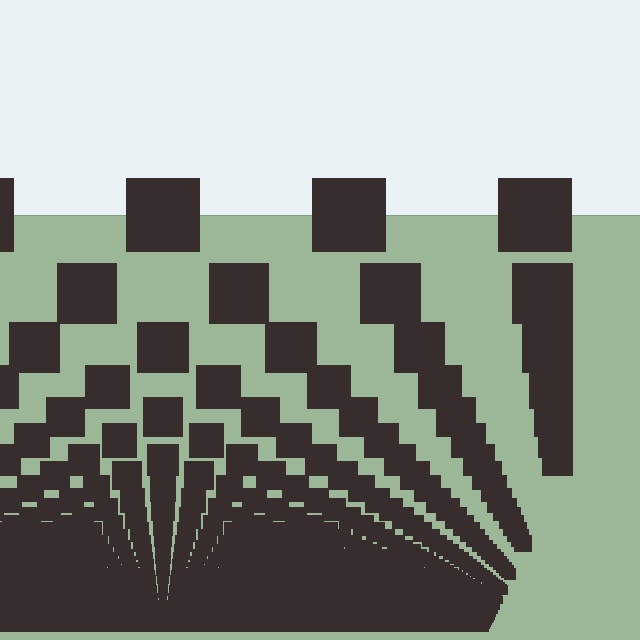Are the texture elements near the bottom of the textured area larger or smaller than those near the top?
Smaller. The gradient is inverted — elements near the bottom are smaller and denser.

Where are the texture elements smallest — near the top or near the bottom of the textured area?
Near the bottom.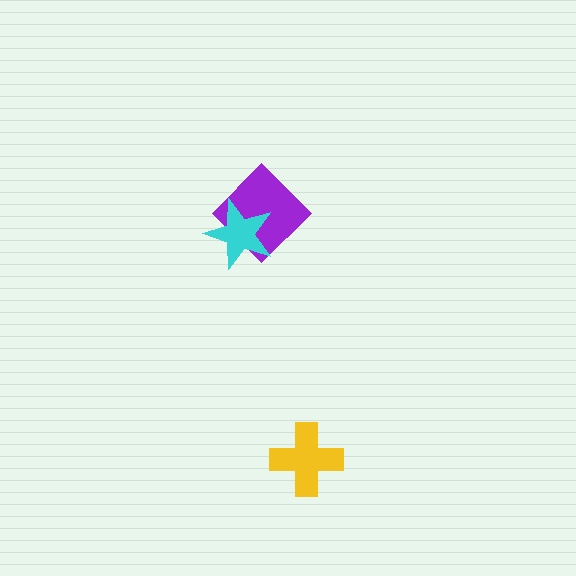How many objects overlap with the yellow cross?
0 objects overlap with the yellow cross.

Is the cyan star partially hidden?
No, no other shape covers it.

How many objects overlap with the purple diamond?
1 object overlaps with the purple diamond.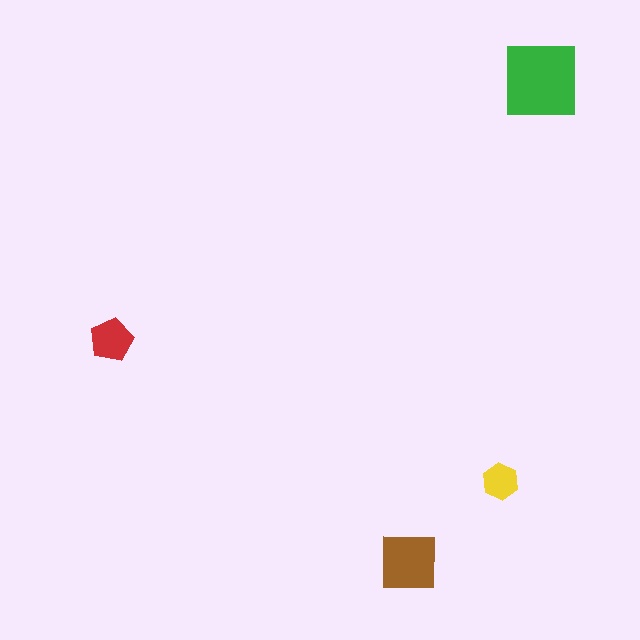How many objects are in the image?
There are 4 objects in the image.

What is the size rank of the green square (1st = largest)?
1st.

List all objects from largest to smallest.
The green square, the brown square, the red pentagon, the yellow hexagon.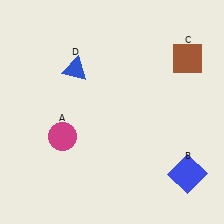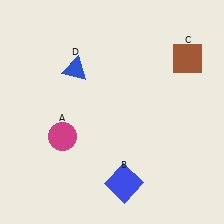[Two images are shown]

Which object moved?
The blue square (B) moved left.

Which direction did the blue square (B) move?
The blue square (B) moved left.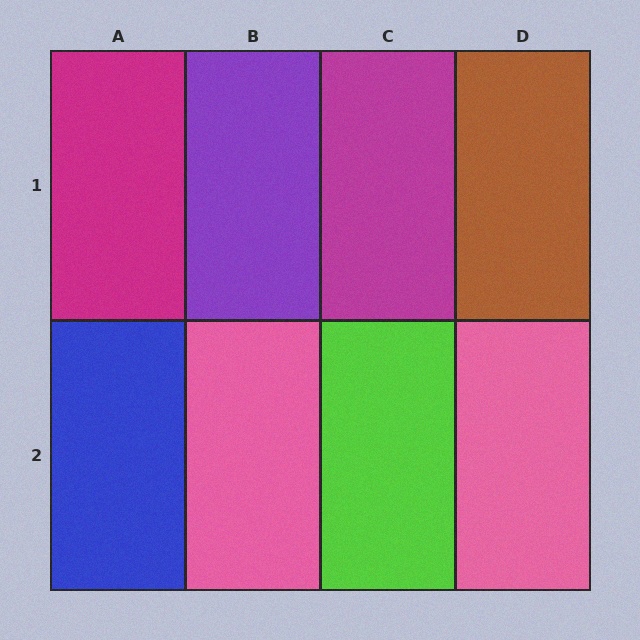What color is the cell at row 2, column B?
Pink.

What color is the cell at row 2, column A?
Blue.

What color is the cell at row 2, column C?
Lime.